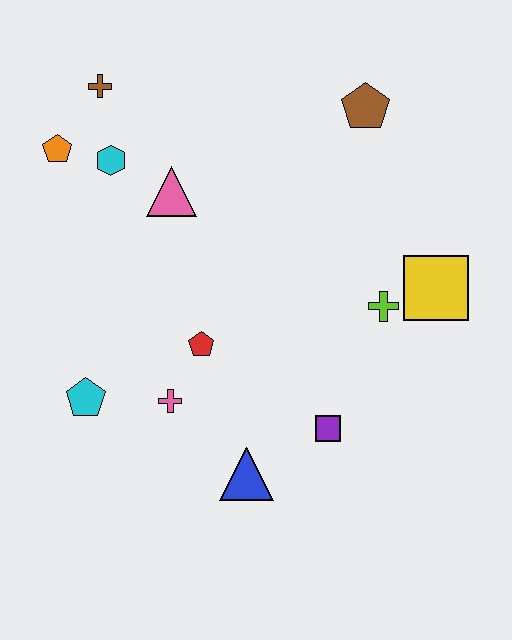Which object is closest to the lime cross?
The yellow square is closest to the lime cross.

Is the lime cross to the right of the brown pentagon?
Yes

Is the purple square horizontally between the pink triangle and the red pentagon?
No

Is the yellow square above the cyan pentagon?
Yes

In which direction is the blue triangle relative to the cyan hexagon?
The blue triangle is below the cyan hexagon.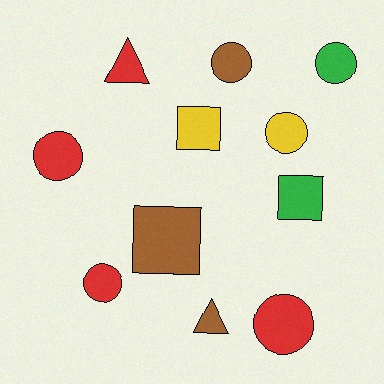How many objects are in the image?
There are 11 objects.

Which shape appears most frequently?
Circle, with 6 objects.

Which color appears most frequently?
Red, with 4 objects.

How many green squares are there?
There is 1 green square.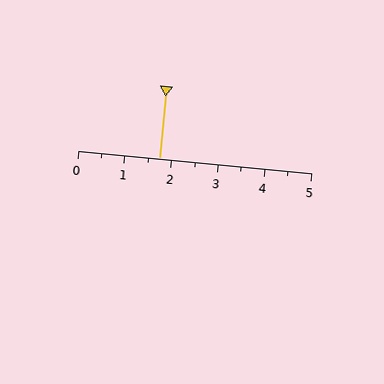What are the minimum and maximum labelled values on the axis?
The axis runs from 0 to 5.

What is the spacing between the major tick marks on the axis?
The major ticks are spaced 1 apart.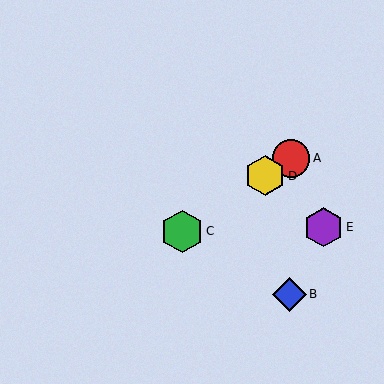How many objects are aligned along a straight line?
3 objects (A, C, D) are aligned along a straight line.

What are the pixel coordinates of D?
Object D is at (265, 176).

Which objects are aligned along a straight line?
Objects A, C, D are aligned along a straight line.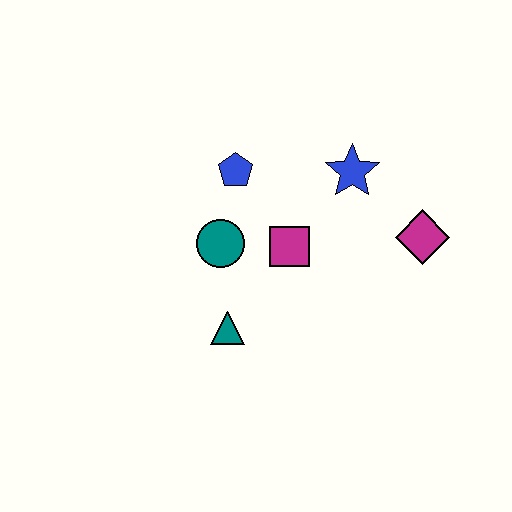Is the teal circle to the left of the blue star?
Yes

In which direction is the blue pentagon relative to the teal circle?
The blue pentagon is above the teal circle.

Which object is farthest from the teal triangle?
The magenta diamond is farthest from the teal triangle.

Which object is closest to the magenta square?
The teal circle is closest to the magenta square.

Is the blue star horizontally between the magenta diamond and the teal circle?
Yes